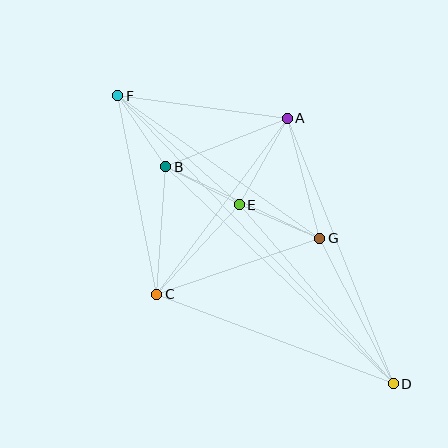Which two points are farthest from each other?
Points D and F are farthest from each other.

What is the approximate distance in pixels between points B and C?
The distance between B and C is approximately 128 pixels.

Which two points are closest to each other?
Points B and E are closest to each other.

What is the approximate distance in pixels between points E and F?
The distance between E and F is approximately 163 pixels.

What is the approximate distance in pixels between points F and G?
The distance between F and G is approximately 247 pixels.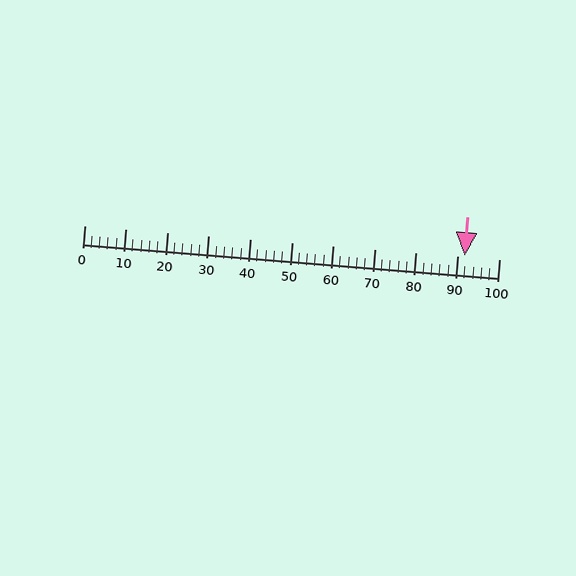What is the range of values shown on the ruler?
The ruler shows values from 0 to 100.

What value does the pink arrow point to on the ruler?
The pink arrow points to approximately 92.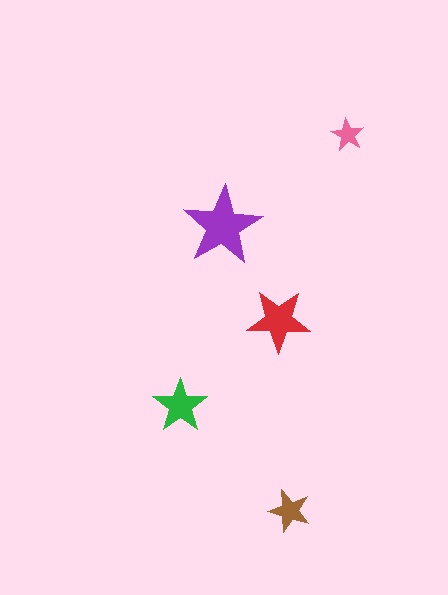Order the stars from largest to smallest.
the purple one, the red one, the green one, the brown one, the pink one.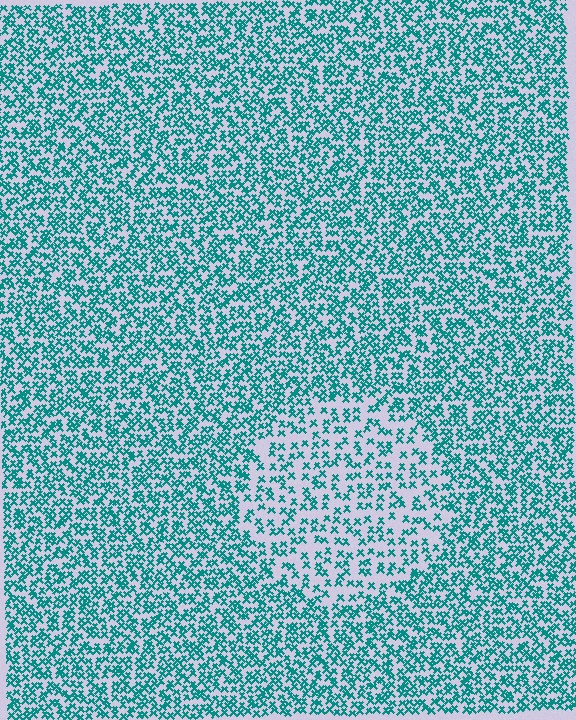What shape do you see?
I see a circle.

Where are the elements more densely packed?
The elements are more densely packed outside the circle boundary.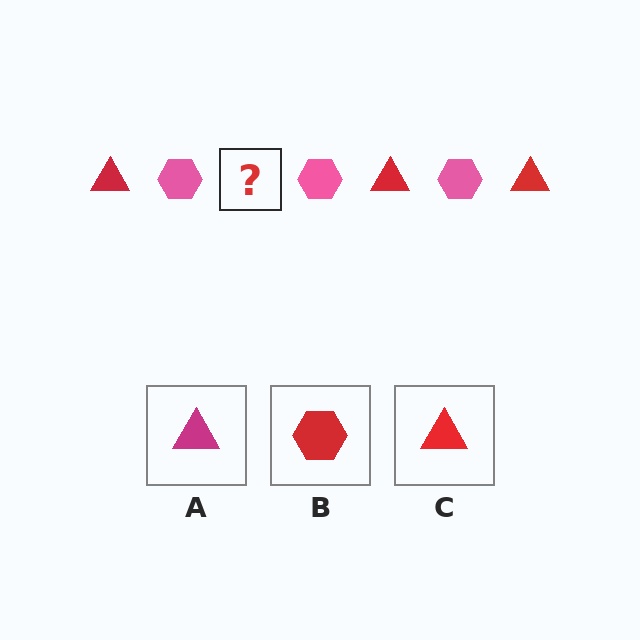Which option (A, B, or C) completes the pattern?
C.